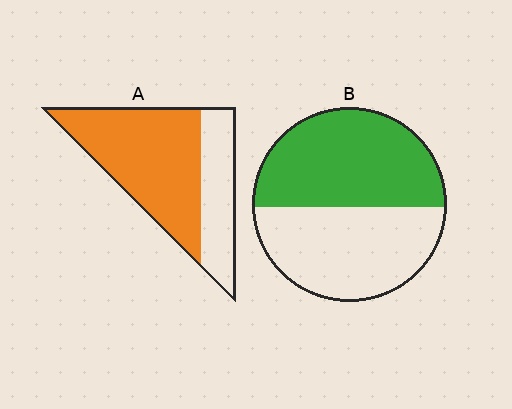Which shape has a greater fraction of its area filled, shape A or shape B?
Shape A.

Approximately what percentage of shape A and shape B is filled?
A is approximately 65% and B is approximately 50%.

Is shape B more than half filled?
Roughly half.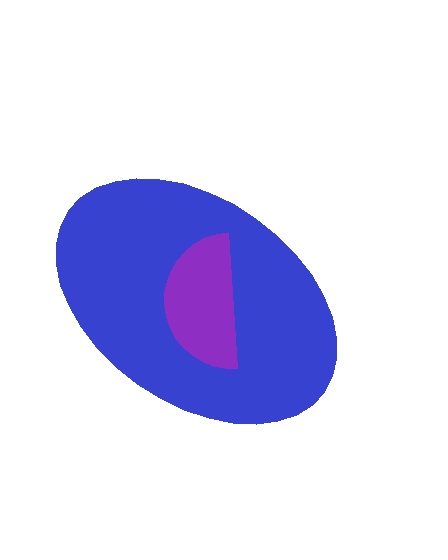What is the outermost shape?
The blue ellipse.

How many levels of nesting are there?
2.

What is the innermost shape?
The purple semicircle.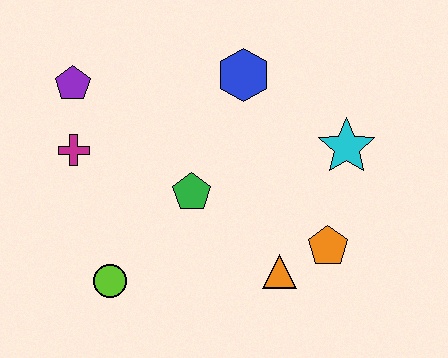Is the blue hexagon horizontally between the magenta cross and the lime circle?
No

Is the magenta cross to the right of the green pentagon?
No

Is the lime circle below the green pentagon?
Yes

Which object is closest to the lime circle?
The green pentagon is closest to the lime circle.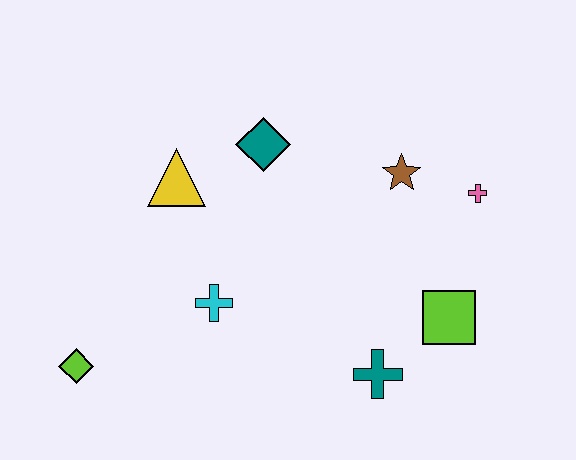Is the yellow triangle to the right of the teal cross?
No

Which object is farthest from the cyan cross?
The pink cross is farthest from the cyan cross.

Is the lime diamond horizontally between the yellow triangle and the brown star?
No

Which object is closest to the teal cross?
The lime square is closest to the teal cross.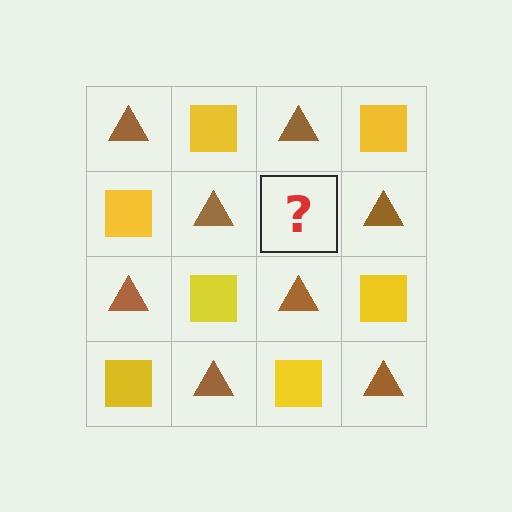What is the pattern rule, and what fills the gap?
The rule is that it alternates brown triangle and yellow square in a checkerboard pattern. The gap should be filled with a yellow square.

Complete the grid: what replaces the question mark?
The question mark should be replaced with a yellow square.